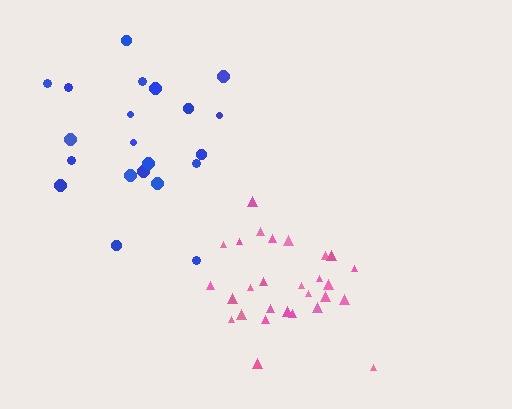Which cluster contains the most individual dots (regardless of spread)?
Pink (28).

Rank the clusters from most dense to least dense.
pink, blue.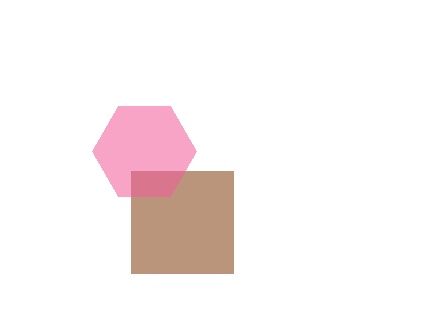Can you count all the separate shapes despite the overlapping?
Yes, there are 2 separate shapes.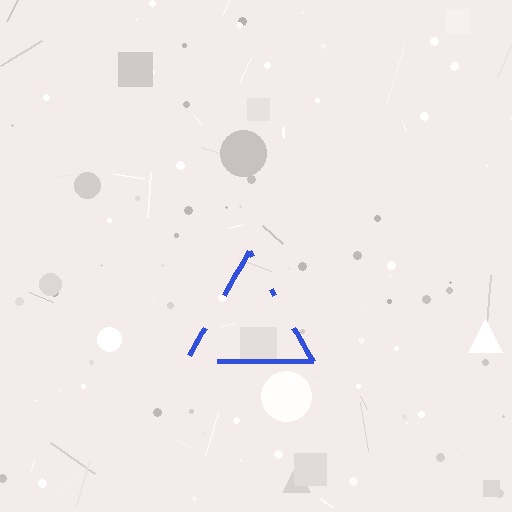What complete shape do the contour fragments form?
The contour fragments form a triangle.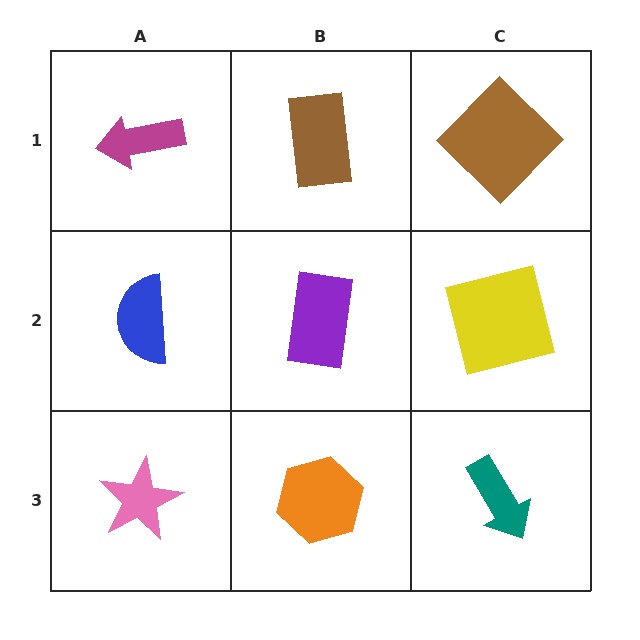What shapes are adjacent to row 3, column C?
A yellow square (row 2, column C), an orange hexagon (row 3, column B).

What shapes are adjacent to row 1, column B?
A purple rectangle (row 2, column B), a magenta arrow (row 1, column A), a brown diamond (row 1, column C).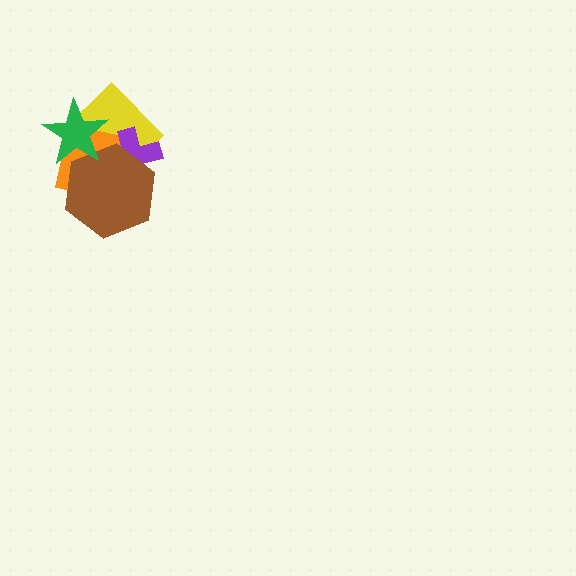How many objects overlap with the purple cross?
3 objects overlap with the purple cross.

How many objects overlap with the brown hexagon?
4 objects overlap with the brown hexagon.